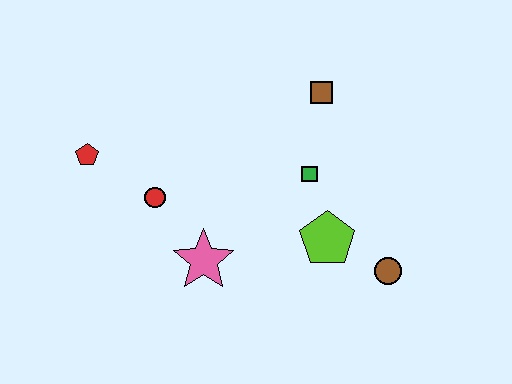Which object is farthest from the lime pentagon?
The red pentagon is farthest from the lime pentagon.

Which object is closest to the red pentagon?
The red circle is closest to the red pentagon.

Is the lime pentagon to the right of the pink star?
Yes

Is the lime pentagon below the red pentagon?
Yes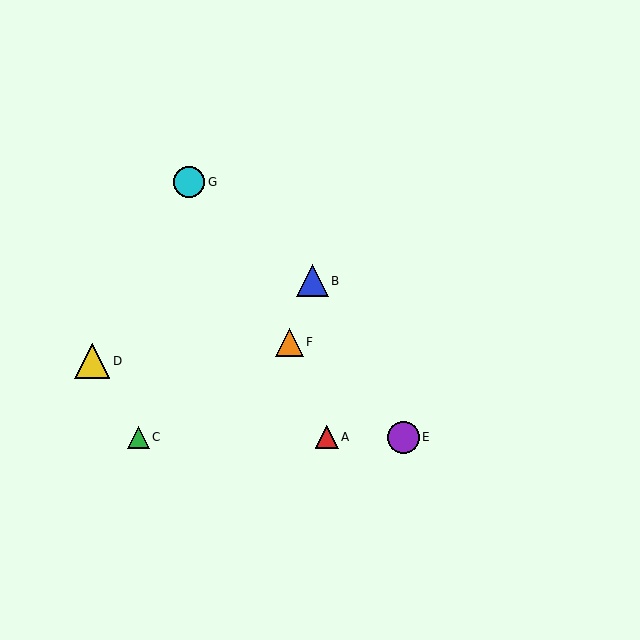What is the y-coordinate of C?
Object C is at y≈437.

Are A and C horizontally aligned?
Yes, both are at y≈437.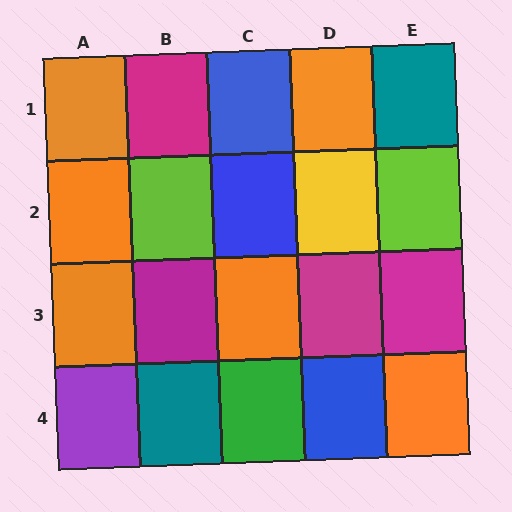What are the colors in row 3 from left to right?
Orange, magenta, orange, magenta, magenta.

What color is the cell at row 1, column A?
Orange.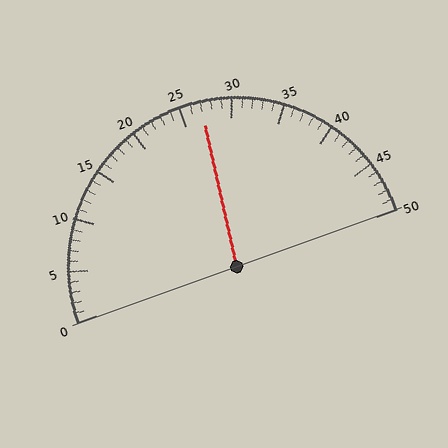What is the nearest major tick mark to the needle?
The nearest major tick mark is 25.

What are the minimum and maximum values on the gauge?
The gauge ranges from 0 to 50.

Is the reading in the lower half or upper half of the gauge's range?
The reading is in the upper half of the range (0 to 50).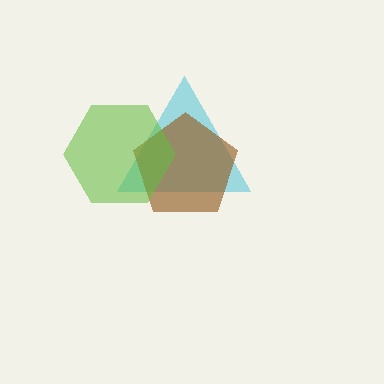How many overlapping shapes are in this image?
There are 3 overlapping shapes in the image.